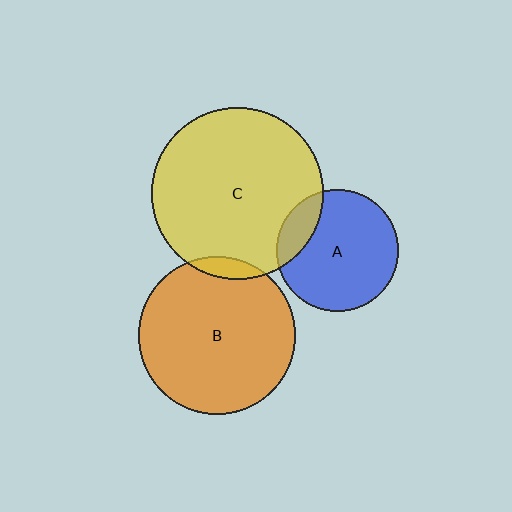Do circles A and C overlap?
Yes.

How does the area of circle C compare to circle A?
Approximately 2.0 times.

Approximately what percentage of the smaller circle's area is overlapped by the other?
Approximately 15%.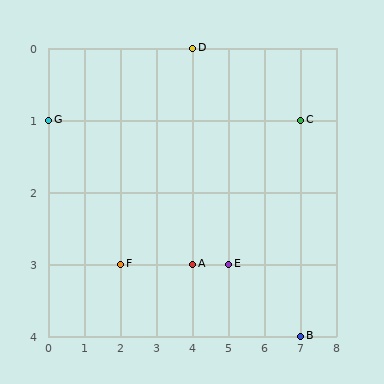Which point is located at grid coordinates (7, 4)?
Point B is at (7, 4).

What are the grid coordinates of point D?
Point D is at grid coordinates (4, 0).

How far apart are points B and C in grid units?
Points B and C are 3 rows apart.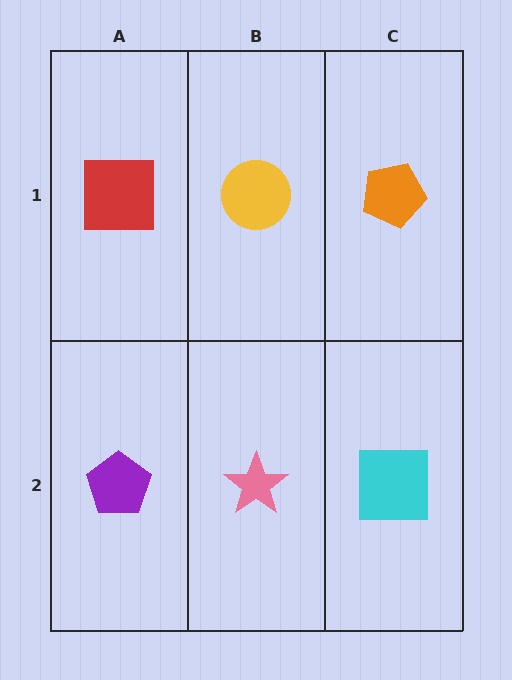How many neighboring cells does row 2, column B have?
3.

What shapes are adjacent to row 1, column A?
A purple pentagon (row 2, column A), a yellow circle (row 1, column B).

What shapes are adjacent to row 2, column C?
An orange pentagon (row 1, column C), a pink star (row 2, column B).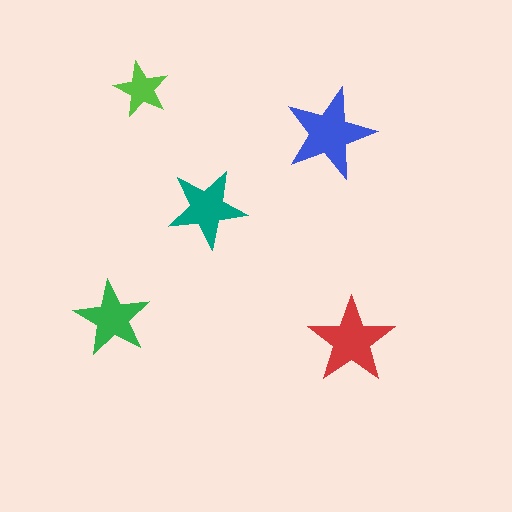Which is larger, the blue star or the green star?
The blue one.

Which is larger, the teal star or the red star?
The red one.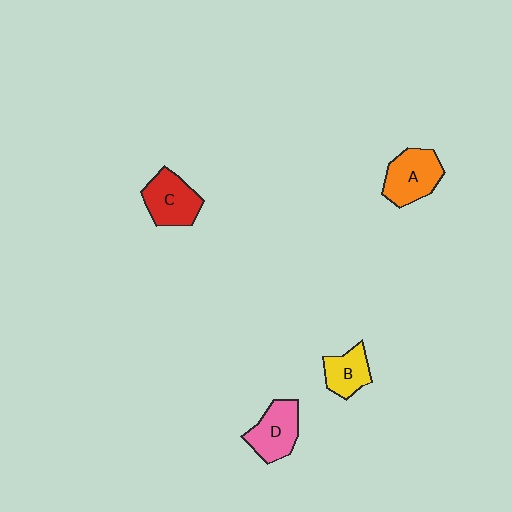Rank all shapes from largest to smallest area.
From largest to smallest: A (orange), C (red), D (pink), B (yellow).